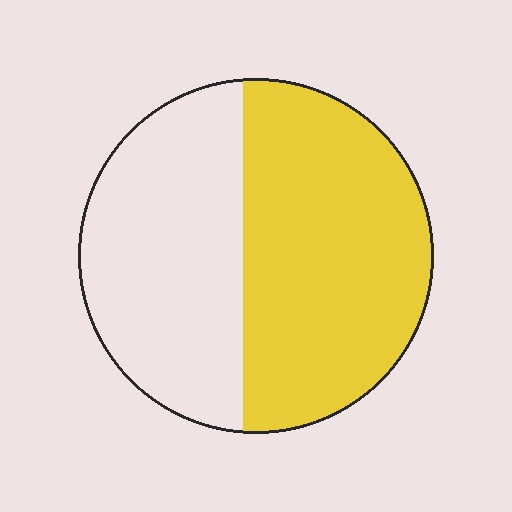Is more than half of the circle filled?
Yes.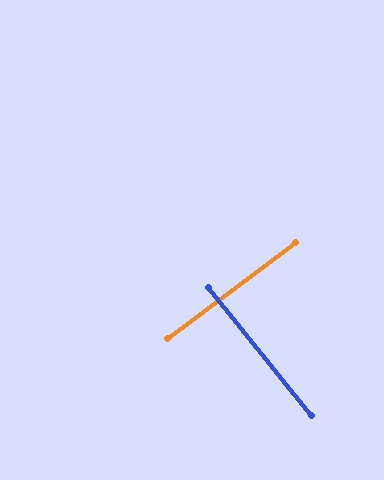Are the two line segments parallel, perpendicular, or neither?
Perpendicular — they meet at approximately 88°.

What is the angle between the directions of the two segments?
Approximately 88 degrees.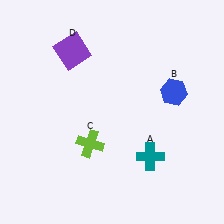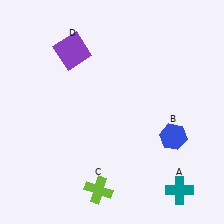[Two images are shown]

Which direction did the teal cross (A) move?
The teal cross (A) moved down.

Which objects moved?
The objects that moved are: the teal cross (A), the blue hexagon (B), the lime cross (C).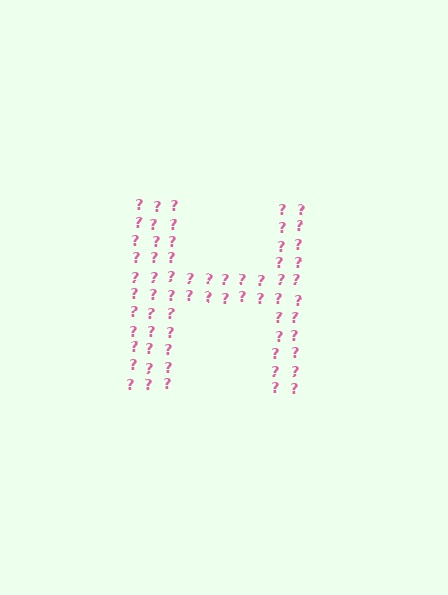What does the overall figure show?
The overall figure shows the letter H.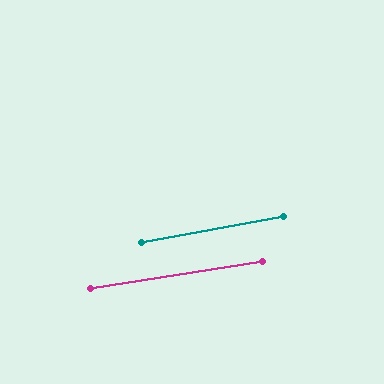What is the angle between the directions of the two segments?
Approximately 1 degree.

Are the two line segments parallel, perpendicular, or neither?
Parallel — their directions differ by only 1.1°.